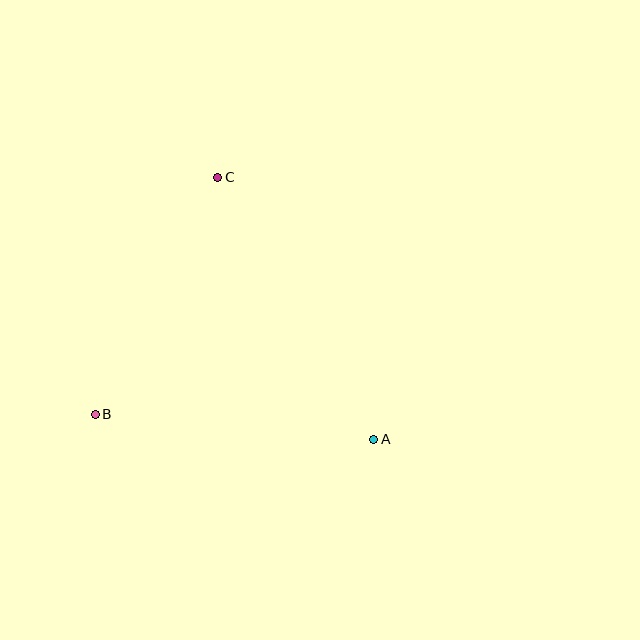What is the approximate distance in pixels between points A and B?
The distance between A and B is approximately 280 pixels.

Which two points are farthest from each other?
Points A and C are farthest from each other.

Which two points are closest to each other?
Points B and C are closest to each other.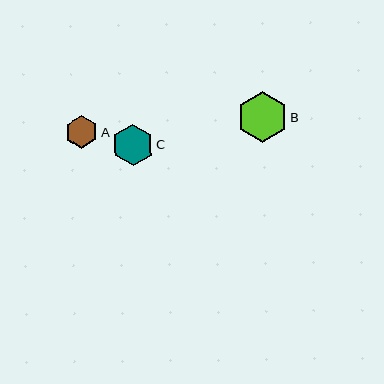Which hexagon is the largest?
Hexagon B is the largest with a size of approximately 50 pixels.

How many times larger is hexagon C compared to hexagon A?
Hexagon C is approximately 1.3 times the size of hexagon A.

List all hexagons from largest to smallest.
From largest to smallest: B, C, A.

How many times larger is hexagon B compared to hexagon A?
Hexagon B is approximately 1.5 times the size of hexagon A.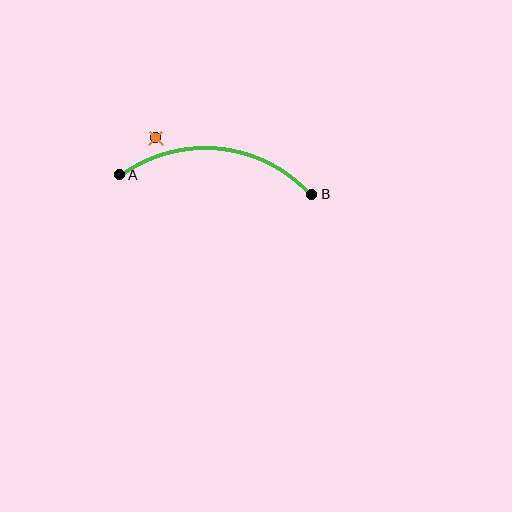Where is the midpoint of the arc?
The arc midpoint is the point on the curve farthest from the straight line joining A and B. It sits above that line.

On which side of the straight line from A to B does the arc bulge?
The arc bulges above the straight line connecting A and B.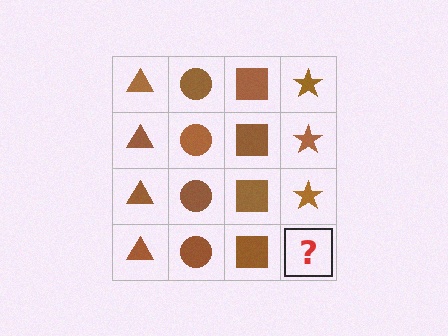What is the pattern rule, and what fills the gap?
The rule is that each column has a consistent shape. The gap should be filled with a brown star.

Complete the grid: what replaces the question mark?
The question mark should be replaced with a brown star.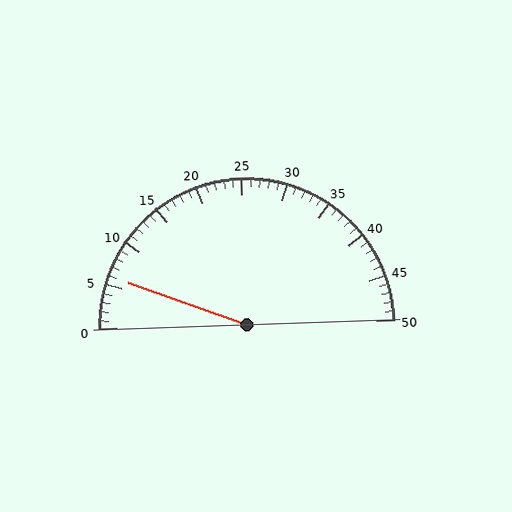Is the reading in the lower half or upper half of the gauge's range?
The reading is in the lower half of the range (0 to 50).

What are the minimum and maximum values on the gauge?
The gauge ranges from 0 to 50.